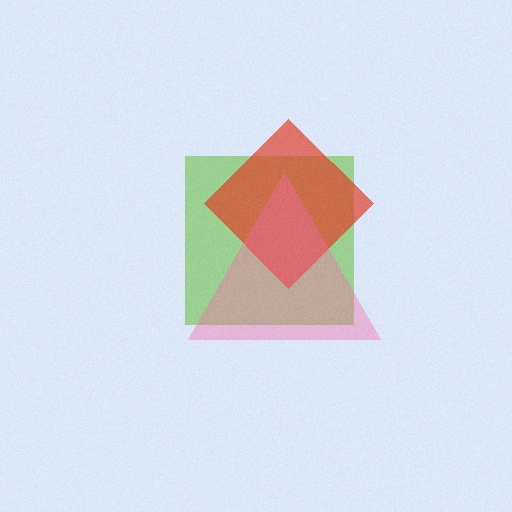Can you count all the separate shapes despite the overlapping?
Yes, there are 3 separate shapes.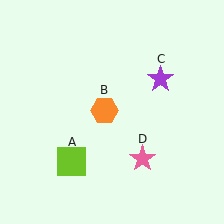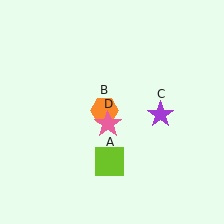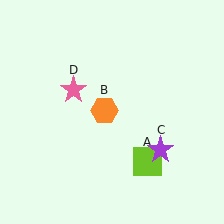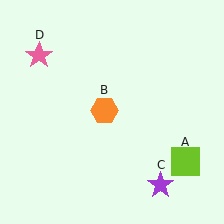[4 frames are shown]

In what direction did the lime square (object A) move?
The lime square (object A) moved right.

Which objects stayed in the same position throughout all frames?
Orange hexagon (object B) remained stationary.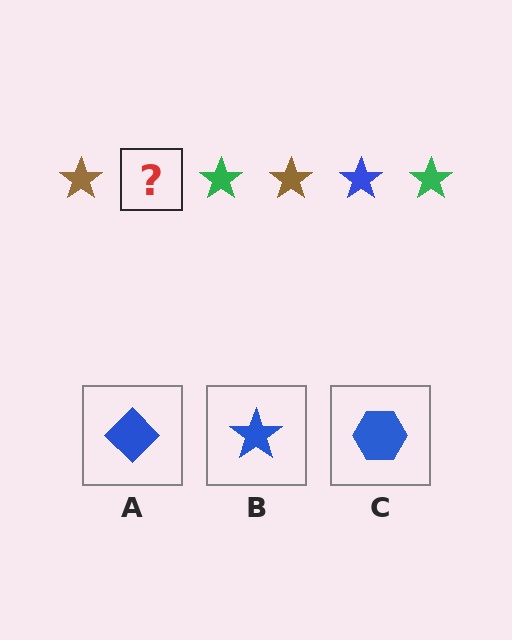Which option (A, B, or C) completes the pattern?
B.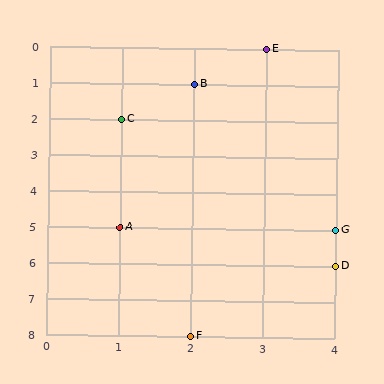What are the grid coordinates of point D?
Point D is at grid coordinates (4, 6).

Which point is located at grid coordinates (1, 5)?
Point A is at (1, 5).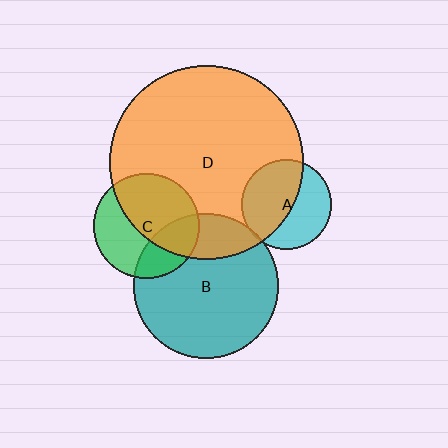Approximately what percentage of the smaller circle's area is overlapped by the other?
Approximately 55%.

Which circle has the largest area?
Circle D (orange).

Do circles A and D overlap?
Yes.